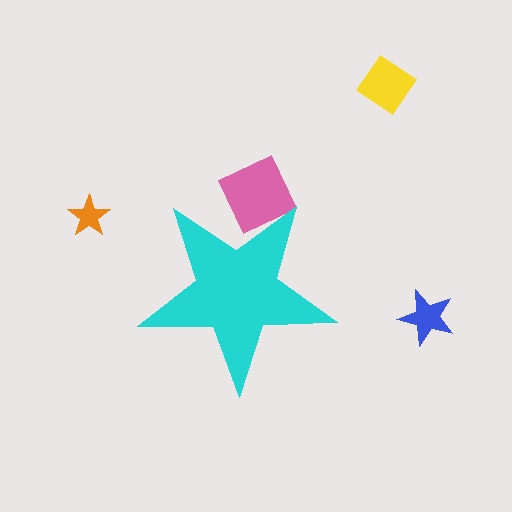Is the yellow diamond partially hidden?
No, the yellow diamond is fully visible.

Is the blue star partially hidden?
No, the blue star is fully visible.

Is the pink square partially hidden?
Yes, the pink square is partially hidden behind the cyan star.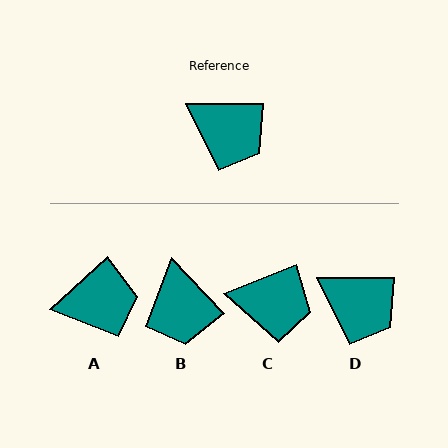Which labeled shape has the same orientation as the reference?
D.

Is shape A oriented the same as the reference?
No, it is off by about 42 degrees.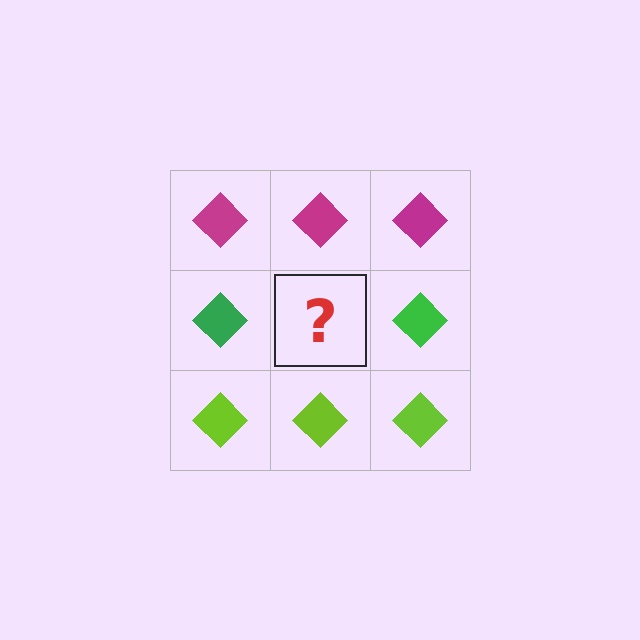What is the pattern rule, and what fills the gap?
The rule is that each row has a consistent color. The gap should be filled with a green diamond.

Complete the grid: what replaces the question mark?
The question mark should be replaced with a green diamond.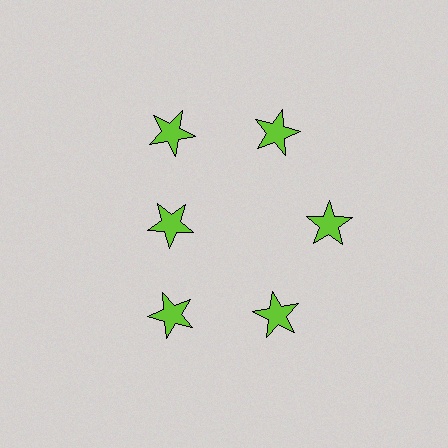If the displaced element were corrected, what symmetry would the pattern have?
It would have 6-fold rotational symmetry — the pattern would map onto itself every 60 degrees.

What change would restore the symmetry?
The symmetry would be restored by moving it outward, back onto the ring so that all 6 stars sit at equal angles and equal distance from the center.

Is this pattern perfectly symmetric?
No. The 6 lime stars are arranged in a ring, but one element near the 9 o'clock position is pulled inward toward the center, breaking the 6-fold rotational symmetry.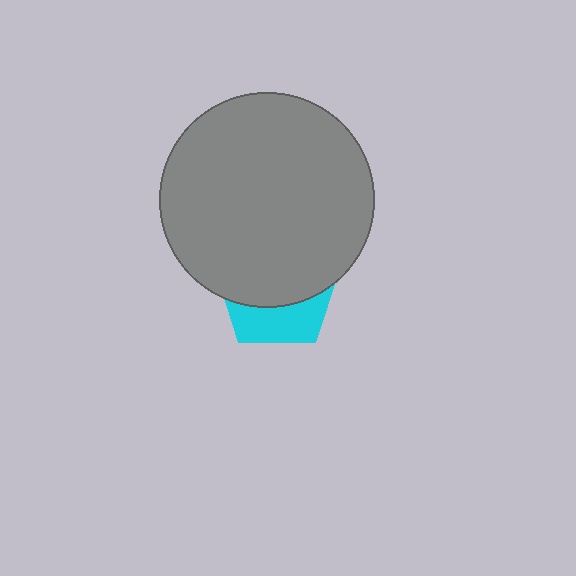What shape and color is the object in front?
The object in front is a gray circle.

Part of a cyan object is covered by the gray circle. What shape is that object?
It is a pentagon.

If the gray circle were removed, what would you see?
You would see the complete cyan pentagon.